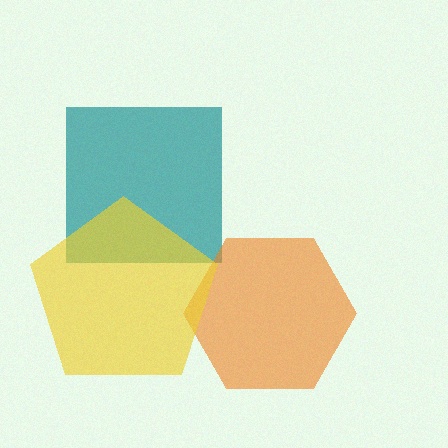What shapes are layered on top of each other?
The layered shapes are: a teal square, an orange hexagon, a yellow pentagon.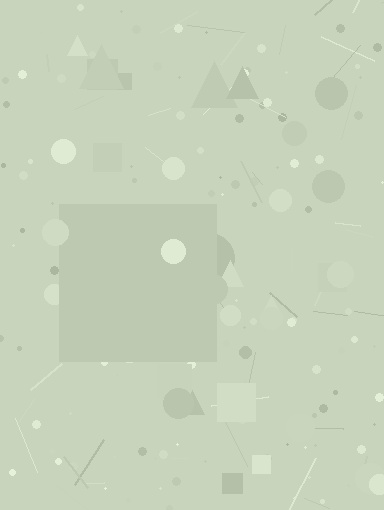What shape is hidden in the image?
A square is hidden in the image.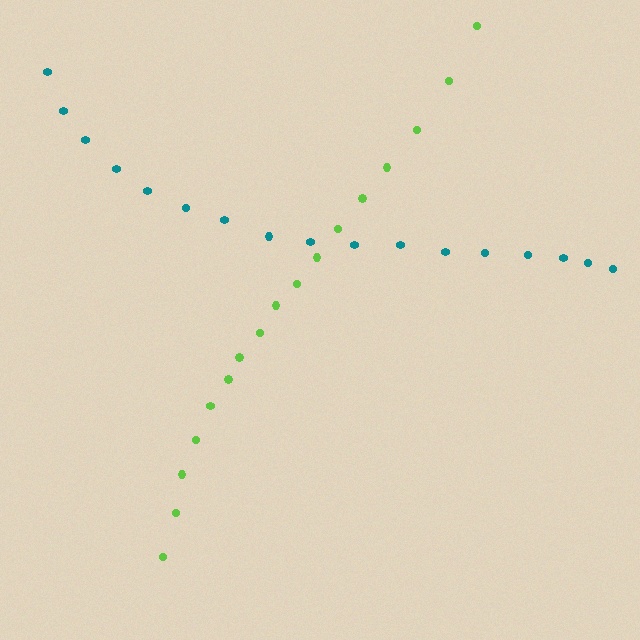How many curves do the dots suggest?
There are 2 distinct paths.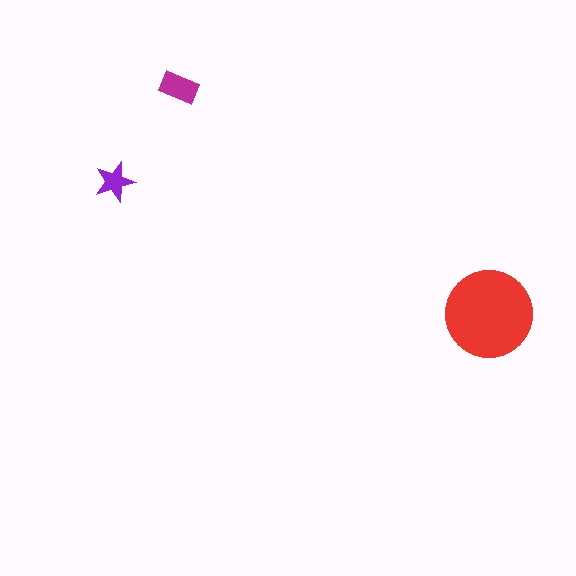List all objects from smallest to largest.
The purple star, the magenta rectangle, the red circle.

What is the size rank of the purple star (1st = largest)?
3rd.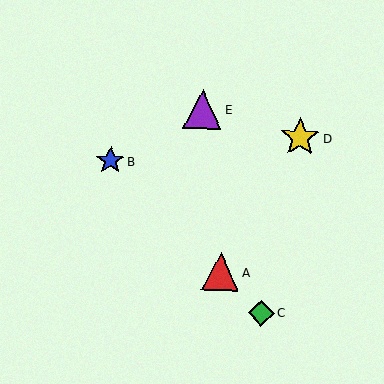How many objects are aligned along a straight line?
3 objects (A, B, C) are aligned along a straight line.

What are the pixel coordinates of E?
Object E is at (202, 109).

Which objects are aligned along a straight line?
Objects A, B, C are aligned along a straight line.